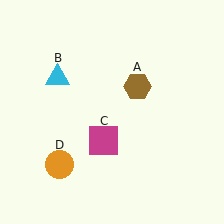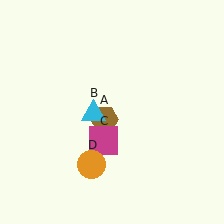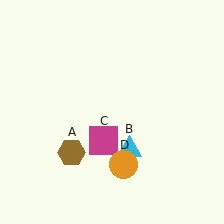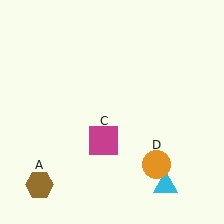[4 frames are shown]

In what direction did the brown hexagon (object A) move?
The brown hexagon (object A) moved down and to the left.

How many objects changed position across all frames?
3 objects changed position: brown hexagon (object A), cyan triangle (object B), orange circle (object D).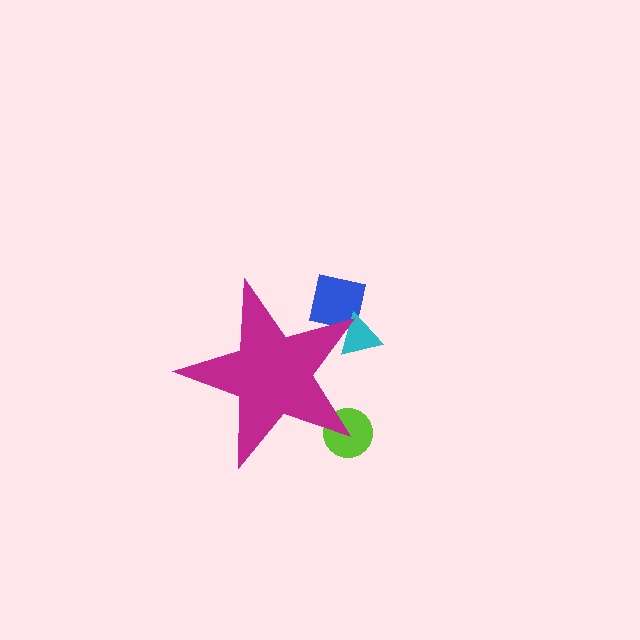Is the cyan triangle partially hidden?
Yes, the cyan triangle is partially hidden behind the magenta star.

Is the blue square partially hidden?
Yes, the blue square is partially hidden behind the magenta star.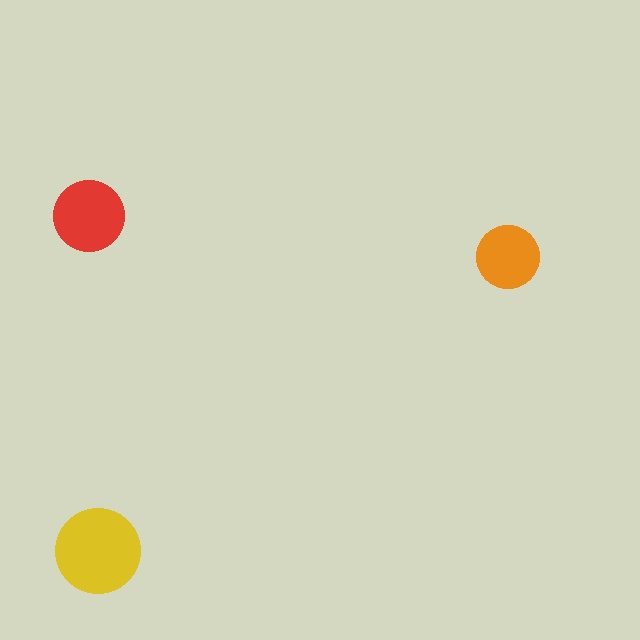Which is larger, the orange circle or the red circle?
The red one.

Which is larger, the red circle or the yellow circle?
The yellow one.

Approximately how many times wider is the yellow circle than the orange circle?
About 1.5 times wider.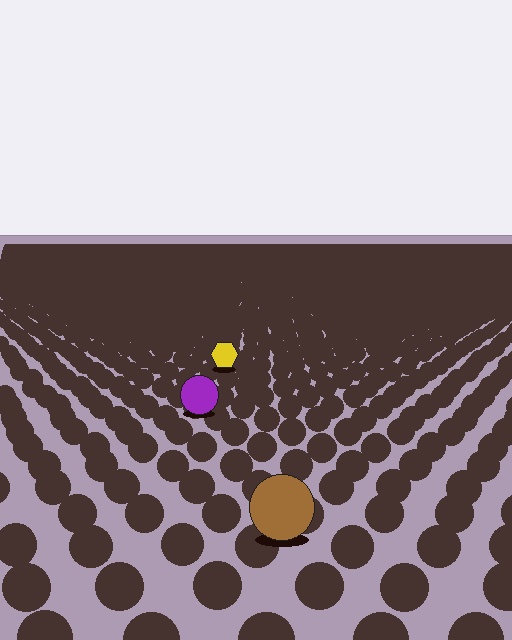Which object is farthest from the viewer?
The yellow hexagon is farthest from the viewer. It appears smaller and the ground texture around it is denser.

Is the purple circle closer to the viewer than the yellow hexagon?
Yes. The purple circle is closer — you can tell from the texture gradient: the ground texture is coarser near it.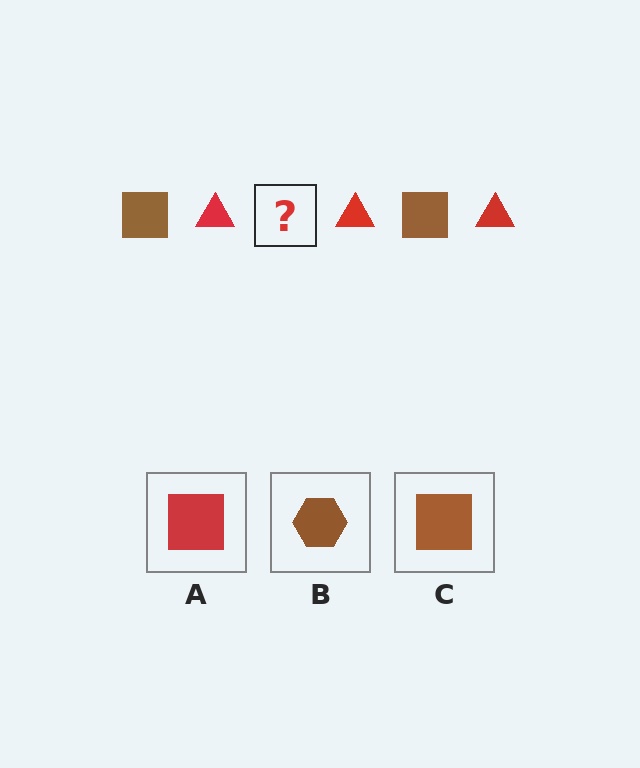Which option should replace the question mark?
Option C.